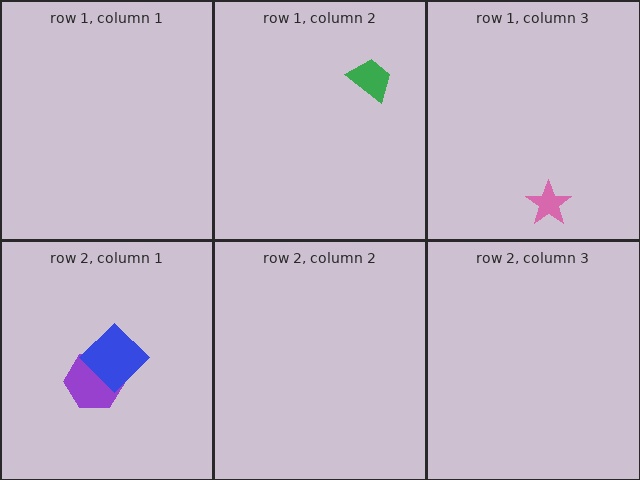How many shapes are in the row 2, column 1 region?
2.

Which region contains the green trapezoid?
The row 1, column 2 region.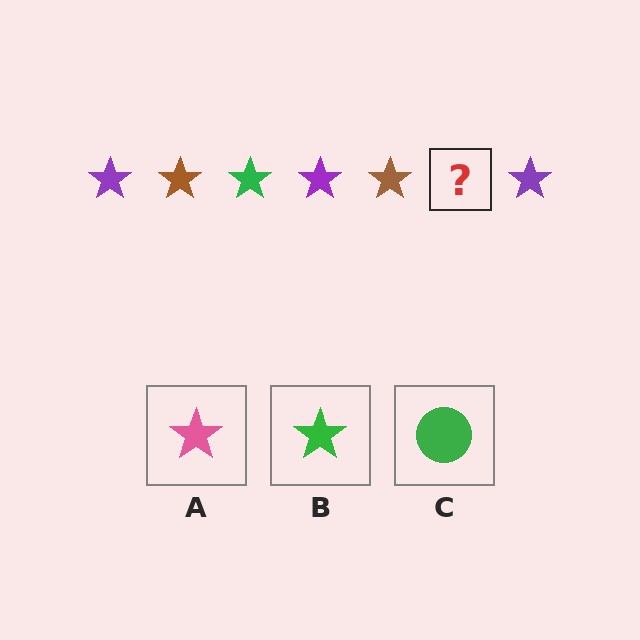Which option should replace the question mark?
Option B.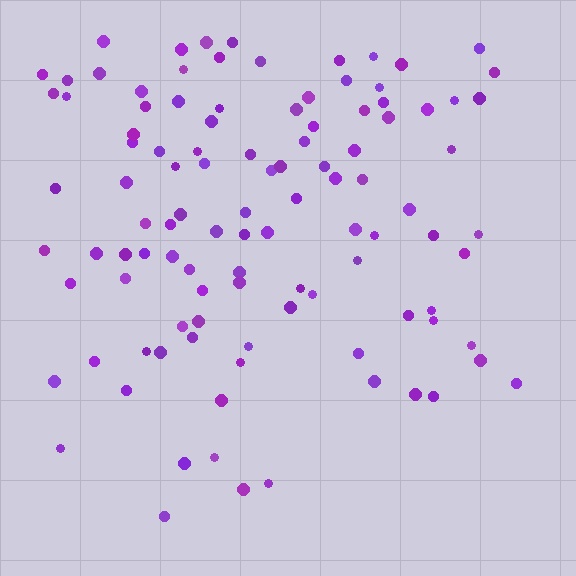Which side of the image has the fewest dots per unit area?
The bottom.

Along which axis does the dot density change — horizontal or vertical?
Vertical.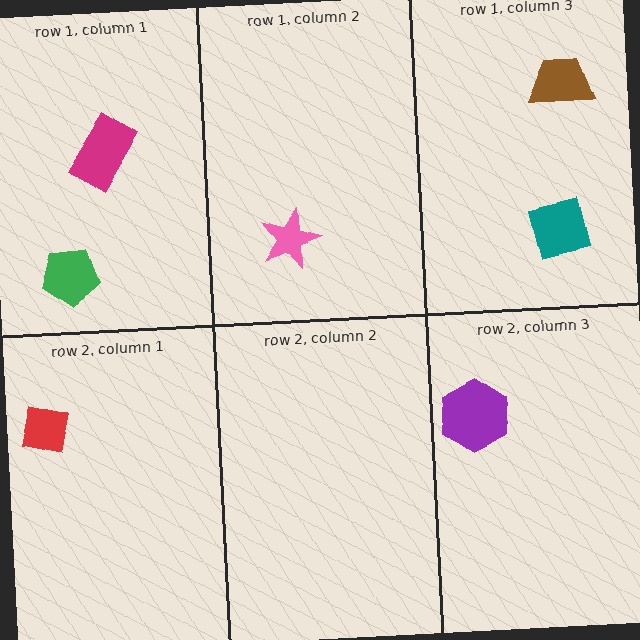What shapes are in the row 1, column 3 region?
The brown trapezoid, the teal square.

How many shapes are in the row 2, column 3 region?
1.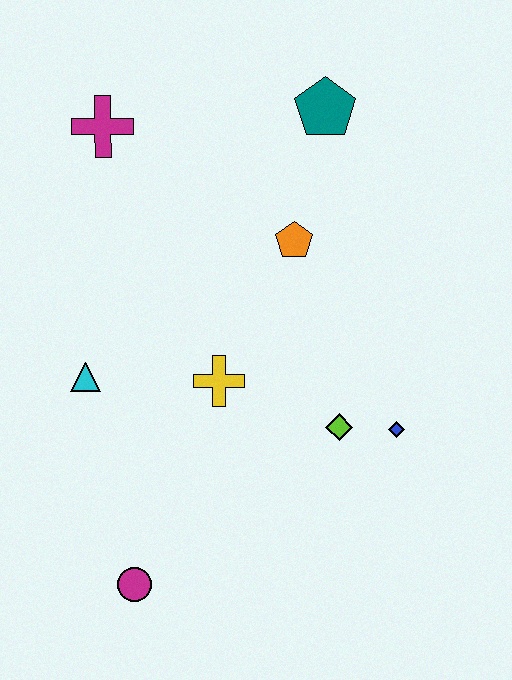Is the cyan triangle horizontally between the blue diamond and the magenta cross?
No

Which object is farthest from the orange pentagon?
The magenta circle is farthest from the orange pentagon.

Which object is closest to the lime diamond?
The blue diamond is closest to the lime diamond.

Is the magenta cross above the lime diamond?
Yes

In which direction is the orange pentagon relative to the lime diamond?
The orange pentagon is above the lime diamond.